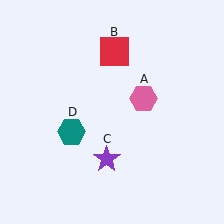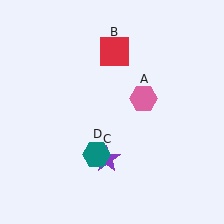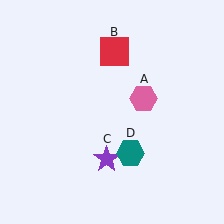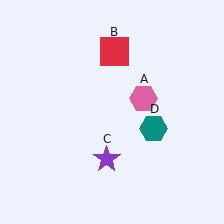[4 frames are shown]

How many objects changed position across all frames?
1 object changed position: teal hexagon (object D).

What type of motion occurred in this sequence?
The teal hexagon (object D) rotated counterclockwise around the center of the scene.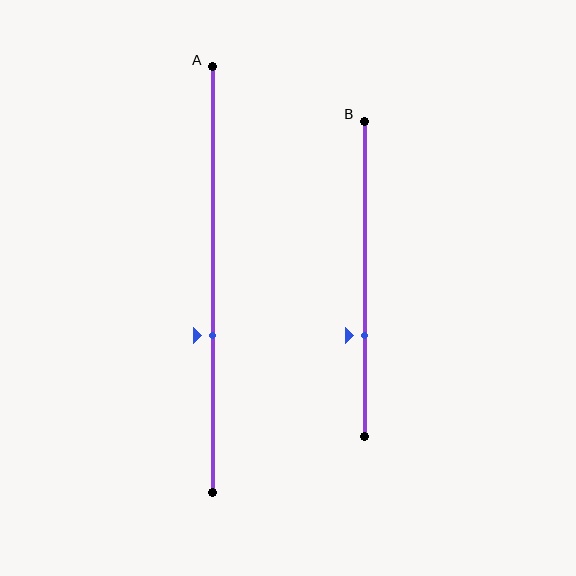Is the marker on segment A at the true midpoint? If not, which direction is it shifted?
No, the marker on segment A is shifted downward by about 13% of the segment length.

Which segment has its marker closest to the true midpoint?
Segment A has its marker closest to the true midpoint.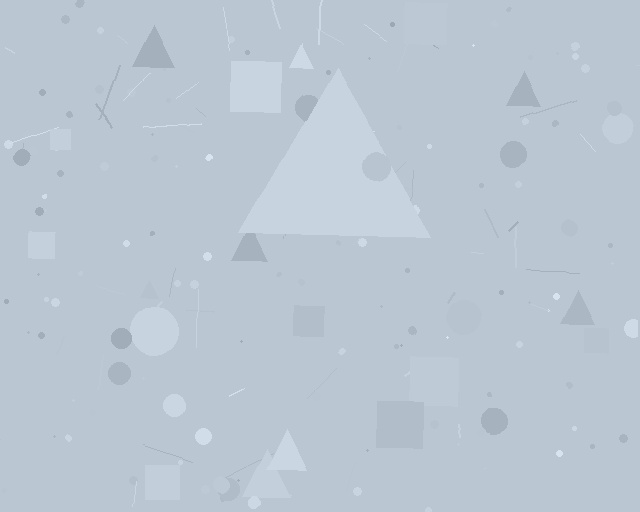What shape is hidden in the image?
A triangle is hidden in the image.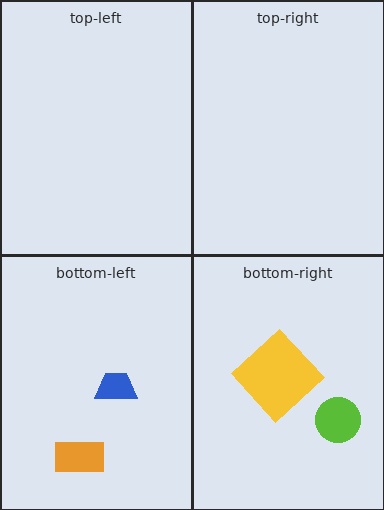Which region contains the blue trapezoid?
The bottom-left region.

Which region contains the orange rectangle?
The bottom-left region.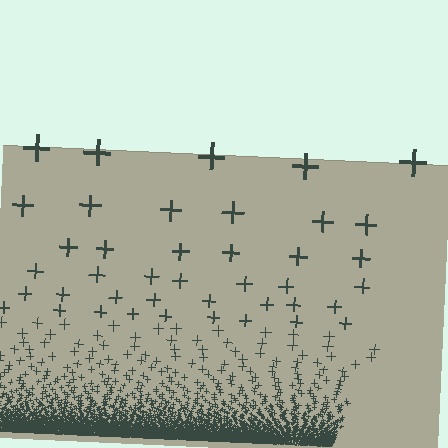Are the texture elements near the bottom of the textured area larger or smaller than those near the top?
Smaller. The gradient is inverted — elements near the bottom are smaller and denser.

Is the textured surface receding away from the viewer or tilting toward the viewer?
The surface appears to tilt toward the viewer. Texture elements get larger and sparser toward the top.